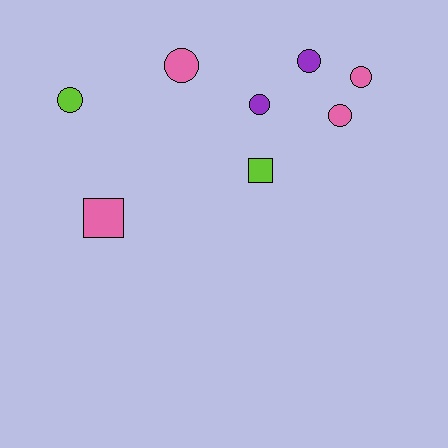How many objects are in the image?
There are 8 objects.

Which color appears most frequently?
Pink, with 4 objects.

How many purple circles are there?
There are 2 purple circles.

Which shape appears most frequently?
Circle, with 6 objects.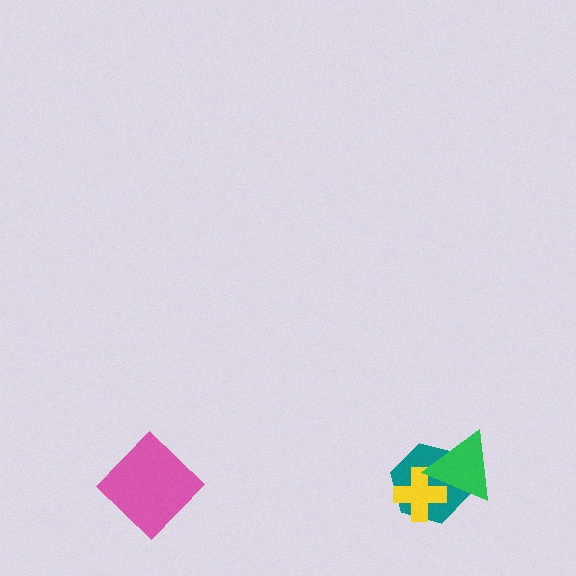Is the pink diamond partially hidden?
No, no other shape covers it.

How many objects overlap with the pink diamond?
0 objects overlap with the pink diamond.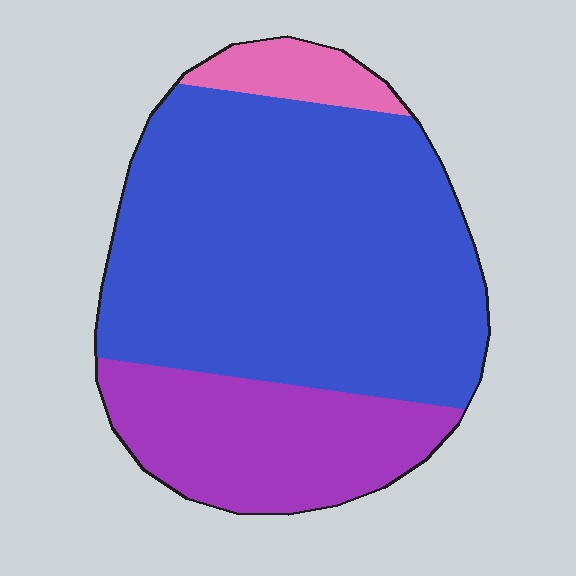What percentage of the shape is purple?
Purple covers 25% of the shape.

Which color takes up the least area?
Pink, at roughly 5%.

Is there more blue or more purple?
Blue.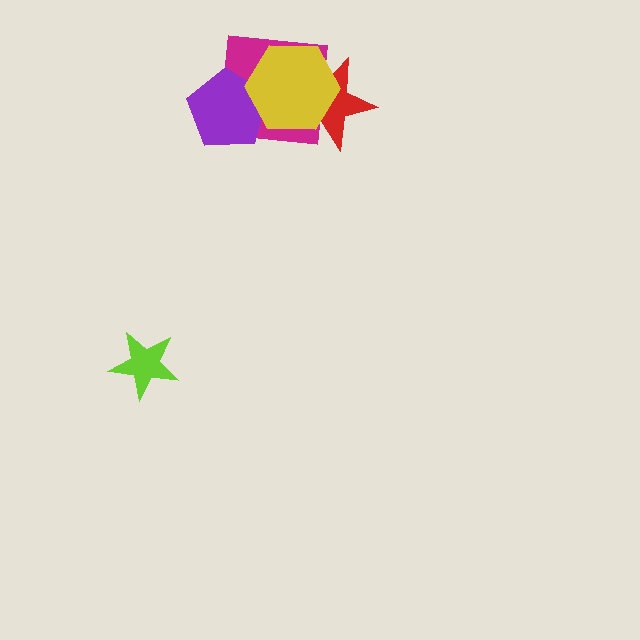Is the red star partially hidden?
Yes, it is partially covered by another shape.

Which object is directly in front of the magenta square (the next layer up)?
The purple pentagon is directly in front of the magenta square.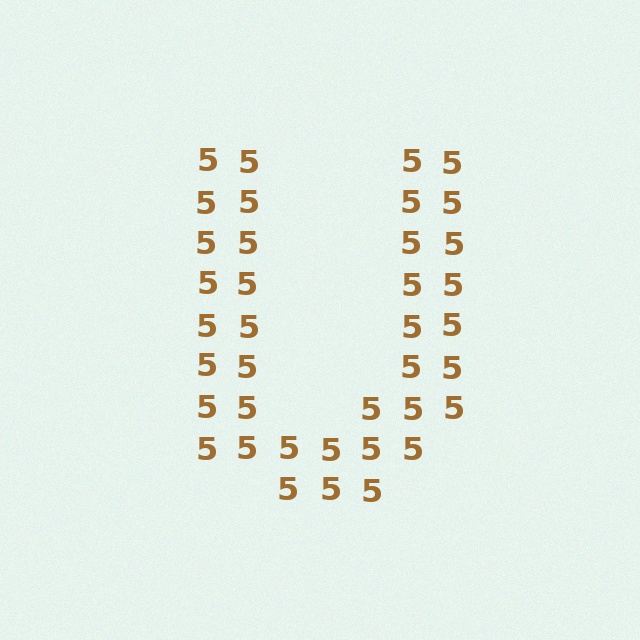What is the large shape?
The large shape is the letter U.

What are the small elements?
The small elements are digit 5's.